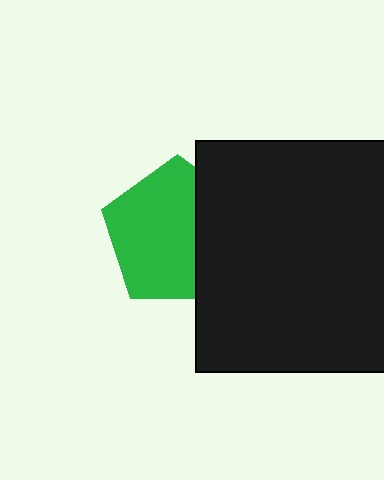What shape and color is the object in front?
The object in front is a black square.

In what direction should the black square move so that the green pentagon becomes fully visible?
The black square should move right. That is the shortest direction to clear the overlap and leave the green pentagon fully visible.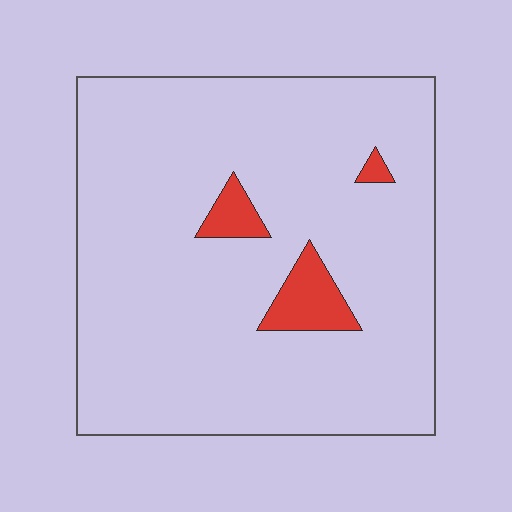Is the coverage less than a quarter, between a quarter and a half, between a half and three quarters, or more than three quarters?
Less than a quarter.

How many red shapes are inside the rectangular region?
3.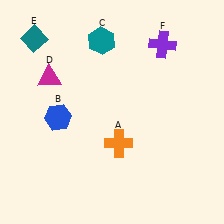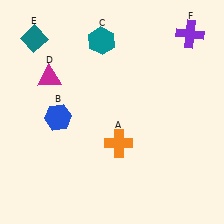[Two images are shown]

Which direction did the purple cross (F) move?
The purple cross (F) moved right.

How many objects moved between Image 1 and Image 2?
1 object moved between the two images.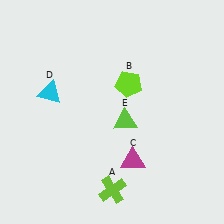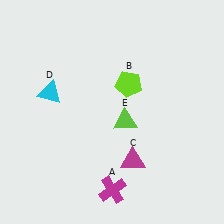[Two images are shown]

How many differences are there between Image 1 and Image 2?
There is 1 difference between the two images.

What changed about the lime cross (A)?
In Image 1, A is lime. In Image 2, it changed to magenta.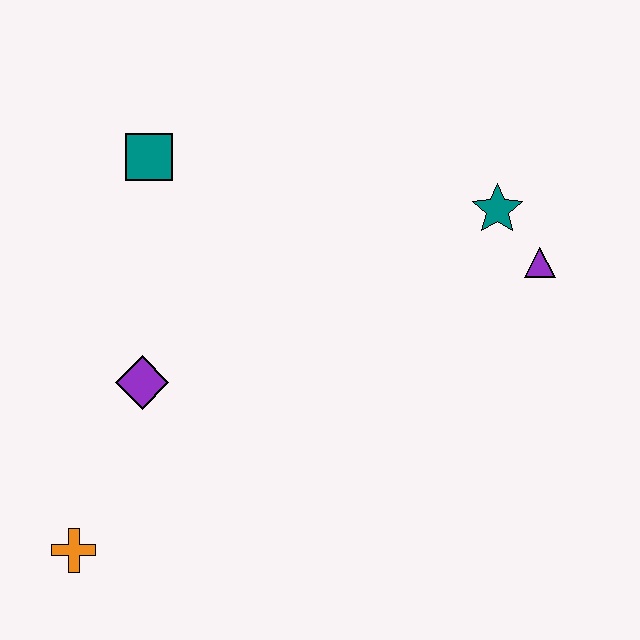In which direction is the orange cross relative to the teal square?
The orange cross is below the teal square.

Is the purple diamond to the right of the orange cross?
Yes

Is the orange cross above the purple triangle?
No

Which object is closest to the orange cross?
The purple diamond is closest to the orange cross.